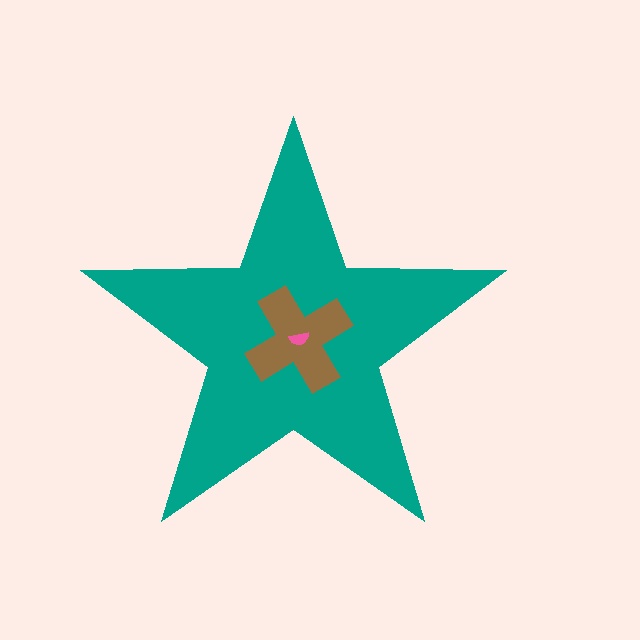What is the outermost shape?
The teal star.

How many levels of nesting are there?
3.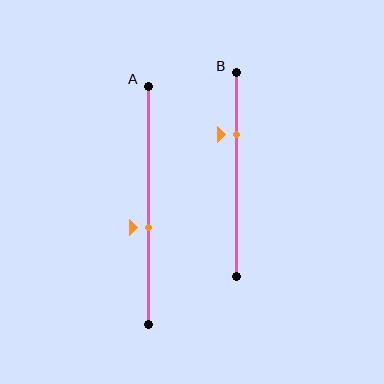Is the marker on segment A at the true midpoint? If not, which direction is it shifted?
No, the marker on segment A is shifted downward by about 9% of the segment length.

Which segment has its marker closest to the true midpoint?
Segment A has its marker closest to the true midpoint.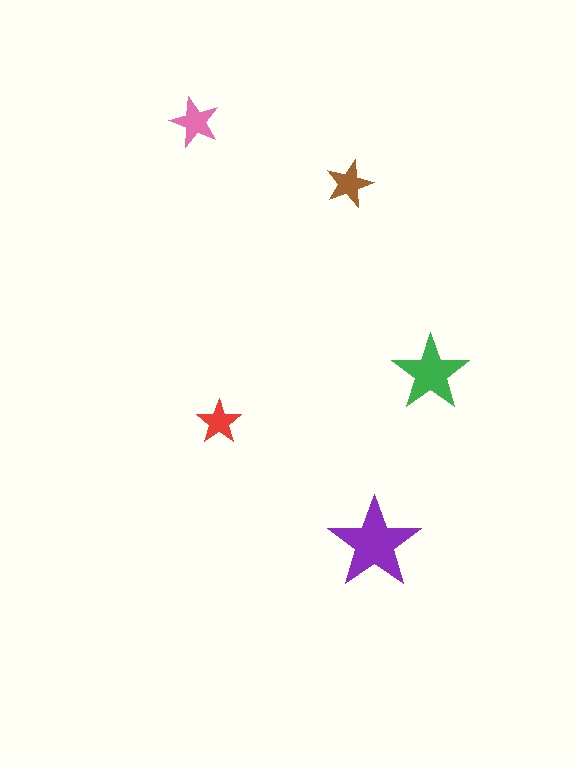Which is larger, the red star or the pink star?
The pink one.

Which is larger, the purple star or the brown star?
The purple one.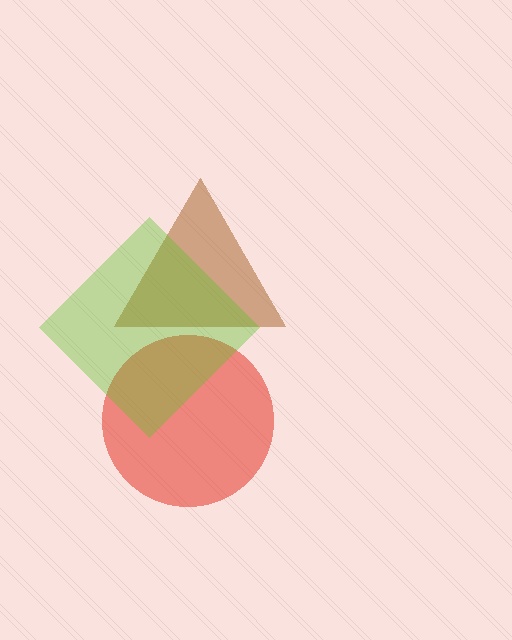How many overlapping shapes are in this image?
There are 3 overlapping shapes in the image.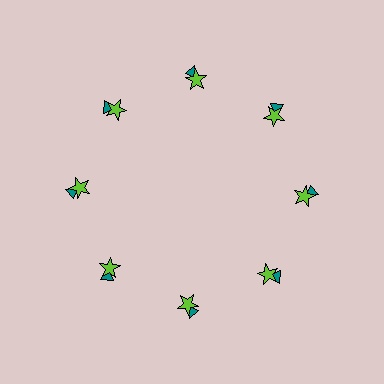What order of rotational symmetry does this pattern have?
This pattern has 8-fold rotational symmetry.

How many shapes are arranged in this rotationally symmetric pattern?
There are 16 shapes, arranged in 8 groups of 2.